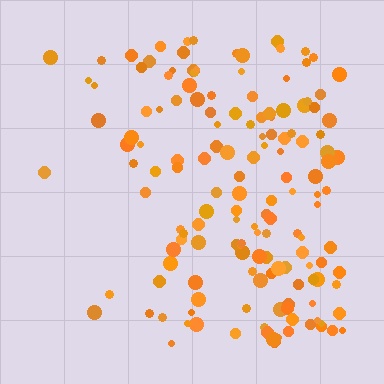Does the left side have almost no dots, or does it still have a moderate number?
Still a moderate number, just noticeably fewer than the right.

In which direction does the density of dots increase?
From left to right, with the right side densest.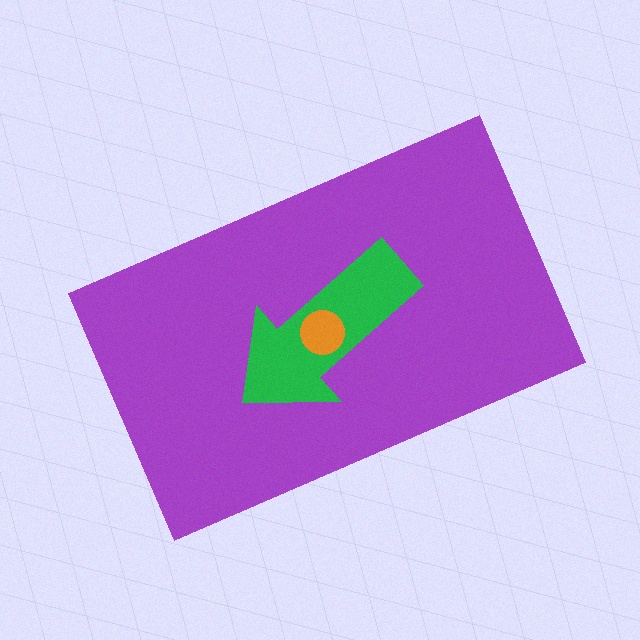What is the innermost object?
The orange circle.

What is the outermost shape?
The purple rectangle.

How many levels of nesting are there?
3.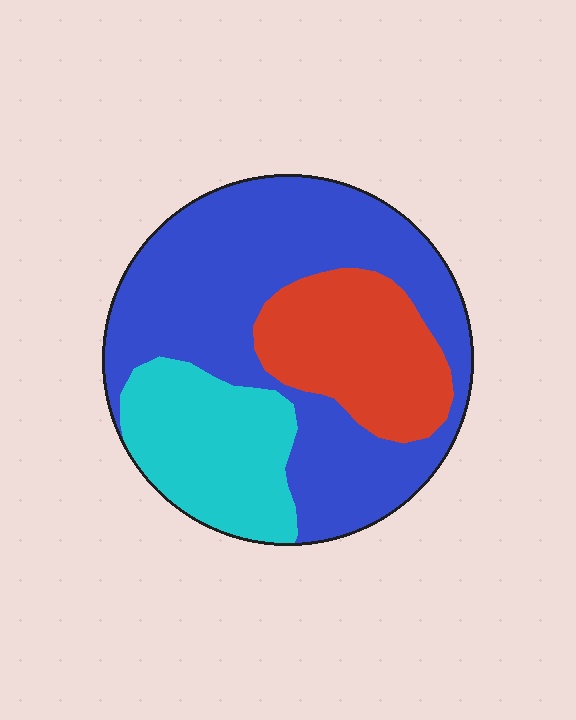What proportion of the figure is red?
Red covers around 20% of the figure.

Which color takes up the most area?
Blue, at roughly 55%.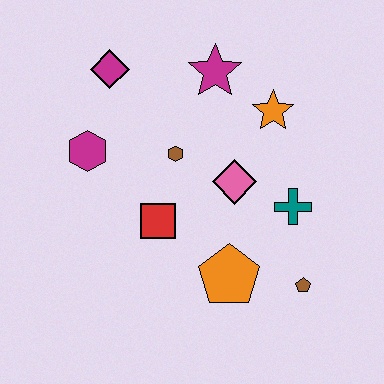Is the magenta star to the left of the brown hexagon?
No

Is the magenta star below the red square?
No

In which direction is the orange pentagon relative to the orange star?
The orange pentagon is below the orange star.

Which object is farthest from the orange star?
The magenta hexagon is farthest from the orange star.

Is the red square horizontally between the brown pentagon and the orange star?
No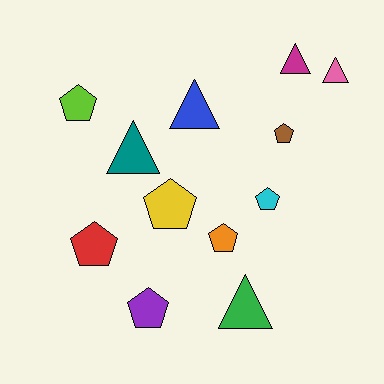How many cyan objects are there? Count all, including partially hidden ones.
There is 1 cyan object.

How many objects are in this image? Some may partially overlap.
There are 12 objects.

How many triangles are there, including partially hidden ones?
There are 5 triangles.